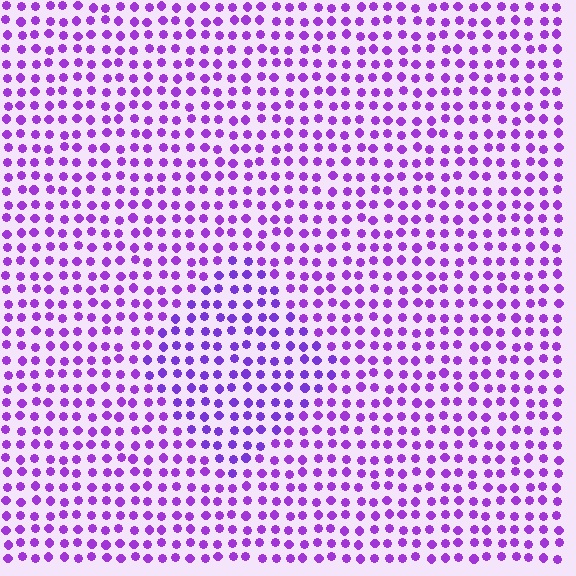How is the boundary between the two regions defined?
The boundary is defined purely by a slight shift in hue (about 15 degrees). Spacing, size, and orientation are identical on both sides.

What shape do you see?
I see a diamond.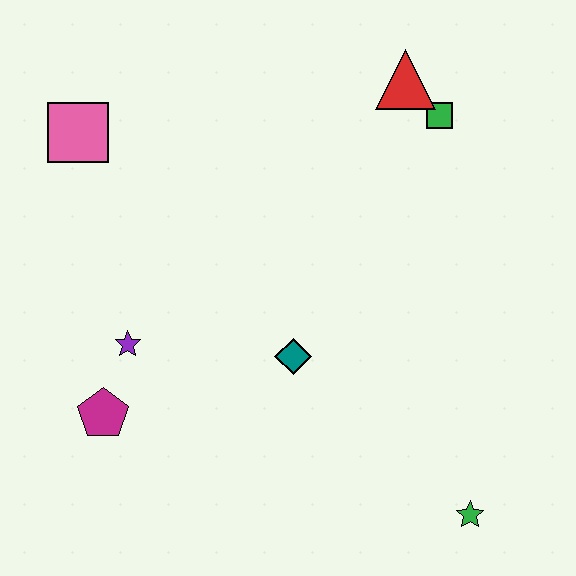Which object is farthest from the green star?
The pink square is farthest from the green star.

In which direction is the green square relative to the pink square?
The green square is to the right of the pink square.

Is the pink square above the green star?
Yes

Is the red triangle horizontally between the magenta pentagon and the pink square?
No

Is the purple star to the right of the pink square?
Yes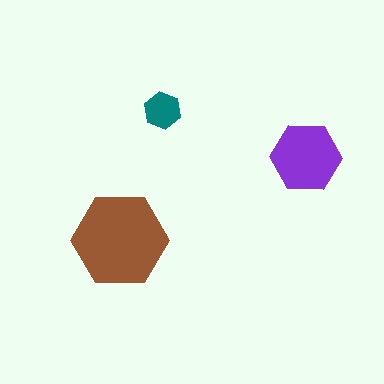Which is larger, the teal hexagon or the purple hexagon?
The purple one.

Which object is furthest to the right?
The purple hexagon is rightmost.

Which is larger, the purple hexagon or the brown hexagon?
The brown one.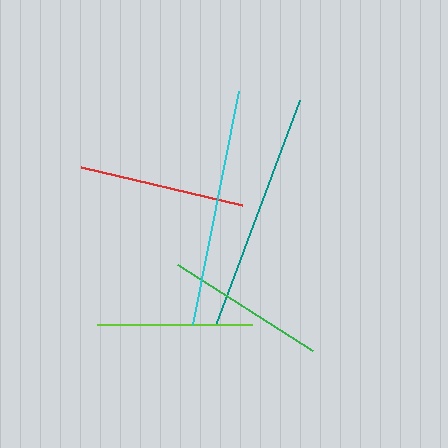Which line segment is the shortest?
The lime line is the shortest at approximately 154 pixels.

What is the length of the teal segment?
The teal segment is approximately 241 pixels long.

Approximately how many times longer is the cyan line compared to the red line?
The cyan line is approximately 1.4 times the length of the red line.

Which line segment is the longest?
The teal line is the longest at approximately 241 pixels.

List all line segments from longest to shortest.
From longest to shortest: teal, cyan, red, green, lime.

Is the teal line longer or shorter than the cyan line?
The teal line is longer than the cyan line.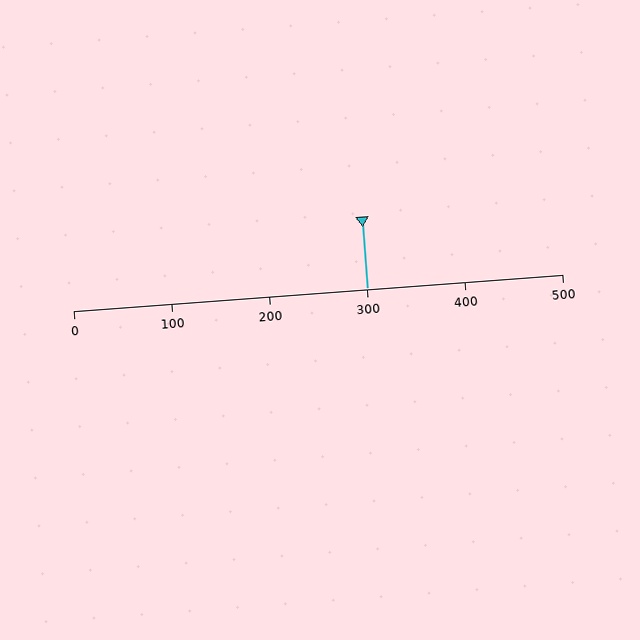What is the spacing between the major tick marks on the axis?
The major ticks are spaced 100 apart.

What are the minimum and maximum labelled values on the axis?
The axis runs from 0 to 500.